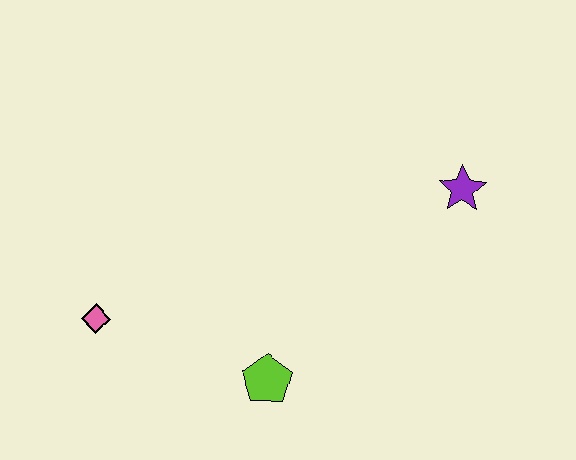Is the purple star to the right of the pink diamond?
Yes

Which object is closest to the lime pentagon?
The pink diamond is closest to the lime pentagon.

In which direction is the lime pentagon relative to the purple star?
The lime pentagon is below the purple star.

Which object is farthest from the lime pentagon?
The purple star is farthest from the lime pentagon.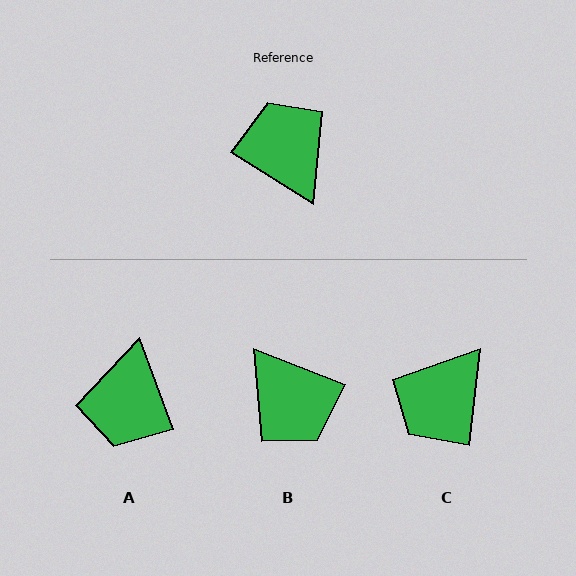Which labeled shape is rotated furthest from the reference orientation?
B, about 170 degrees away.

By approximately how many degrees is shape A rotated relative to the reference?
Approximately 142 degrees counter-clockwise.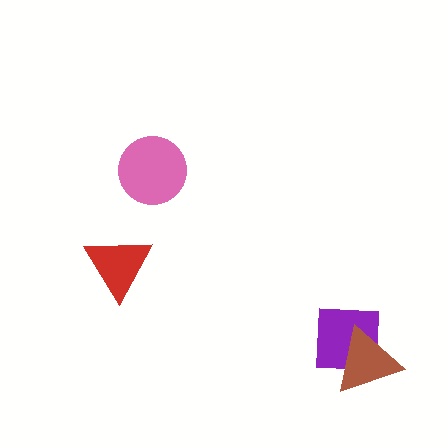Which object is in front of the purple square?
The brown triangle is in front of the purple square.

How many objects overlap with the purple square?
1 object overlaps with the purple square.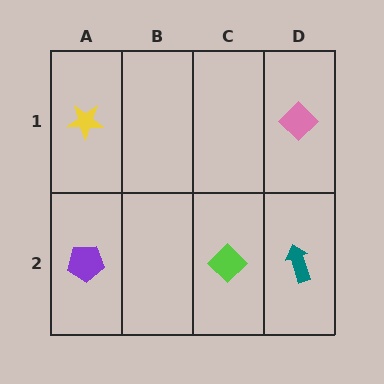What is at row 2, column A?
A purple pentagon.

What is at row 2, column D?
A teal arrow.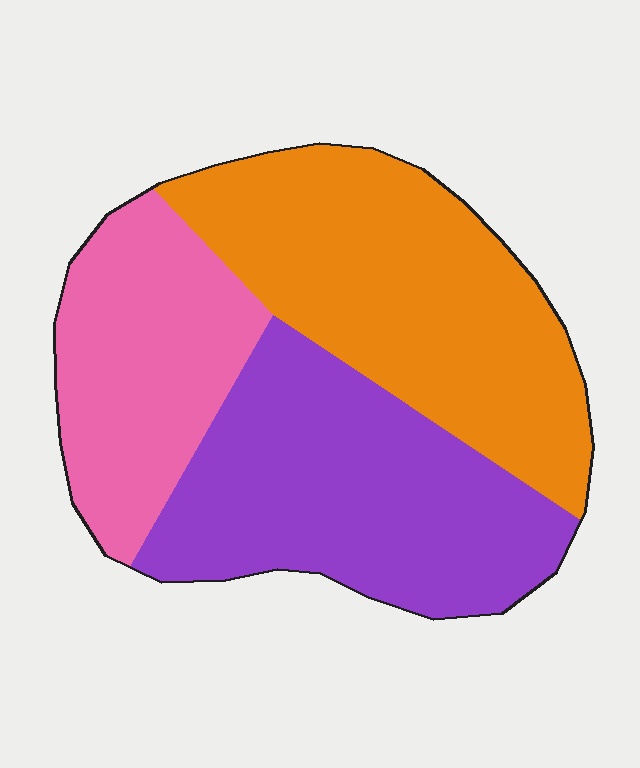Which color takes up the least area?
Pink, at roughly 25%.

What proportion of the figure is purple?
Purple covers about 35% of the figure.